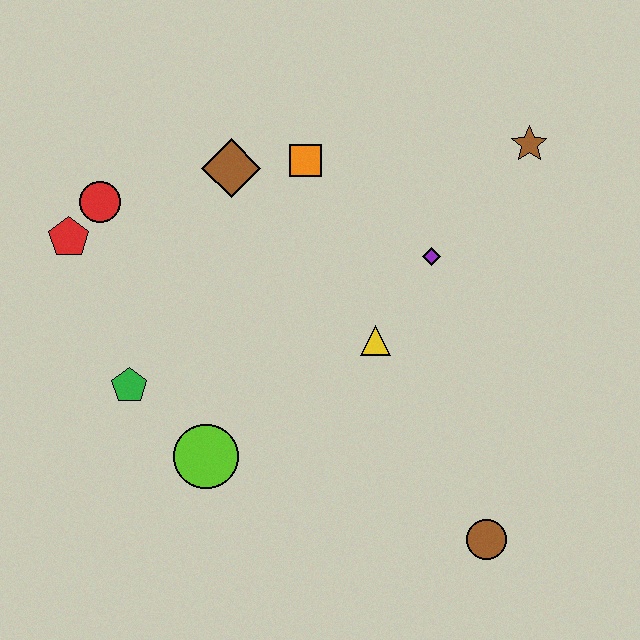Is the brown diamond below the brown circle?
No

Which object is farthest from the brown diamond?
The brown circle is farthest from the brown diamond.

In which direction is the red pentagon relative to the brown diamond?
The red pentagon is to the left of the brown diamond.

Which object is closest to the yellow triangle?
The purple diamond is closest to the yellow triangle.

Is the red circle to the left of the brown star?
Yes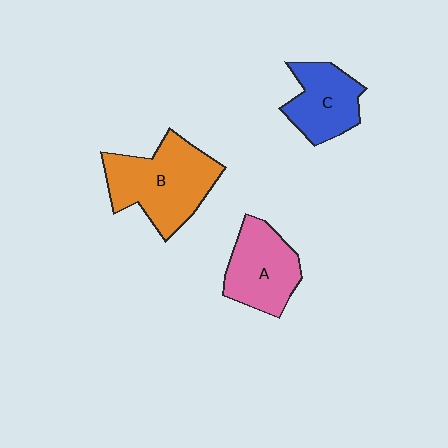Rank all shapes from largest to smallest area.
From largest to smallest: B (orange), A (pink), C (blue).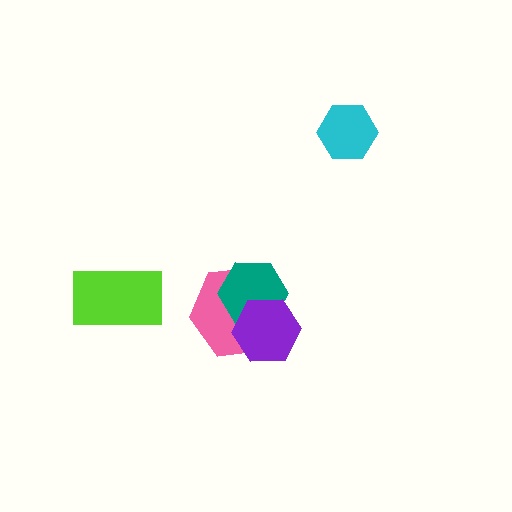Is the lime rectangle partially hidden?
No, no other shape covers it.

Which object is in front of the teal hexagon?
The purple hexagon is in front of the teal hexagon.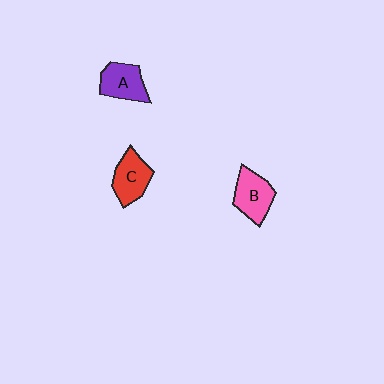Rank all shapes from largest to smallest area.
From largest to smallest: B (pink), C (red), A (purple).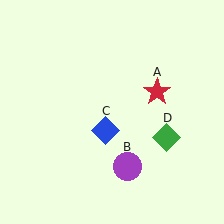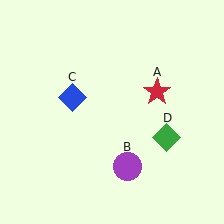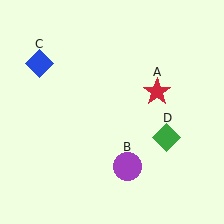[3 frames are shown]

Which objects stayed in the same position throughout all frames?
Red star (object A) and purple circle (object B) and green diamond (object D) remained stationary.